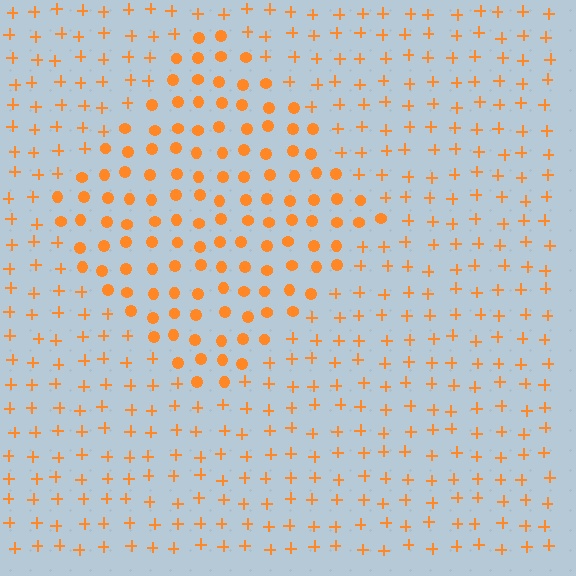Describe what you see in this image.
The image is filled with small orange elements arranged in a uniform grid. A diamond-shaped region contains circles, while the surrounding area contains plus signs. The boundary is defined purely by the change in element shape.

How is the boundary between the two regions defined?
The boundary is defined by a change in element shape: circles inside vs. plus signs outside. All elements share the same color and spacing.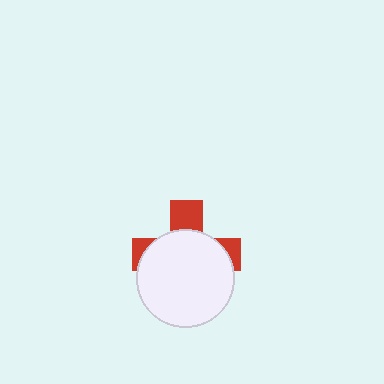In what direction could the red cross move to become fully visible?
The red cross could move up. That would shift it out from behind the white circle entirely.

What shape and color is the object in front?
The object in front is a white circle.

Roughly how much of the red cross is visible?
A small part of it is visible (roughly 31%).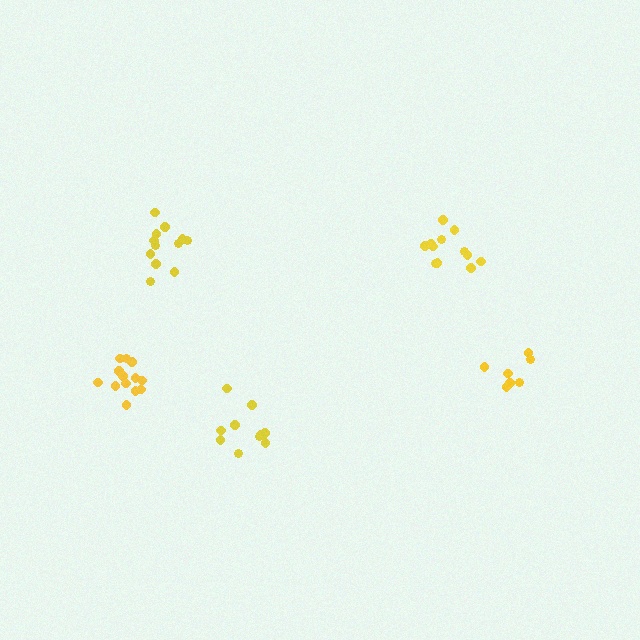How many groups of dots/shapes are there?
There are 5 groups.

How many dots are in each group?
Group 1: 12 dots, Group 2: 10 dots, Group 3: 12 dots, Group 4: 7 dots, Group 5: 13 dots (54 total).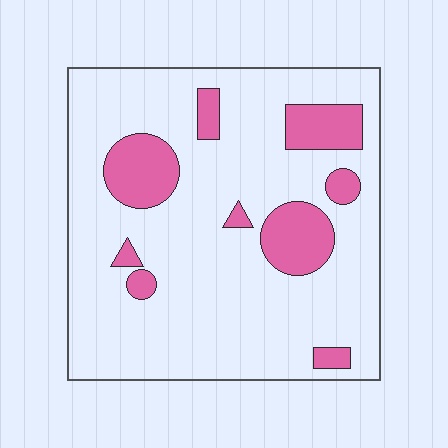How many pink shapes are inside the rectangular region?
9.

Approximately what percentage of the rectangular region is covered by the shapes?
Approximately 20%.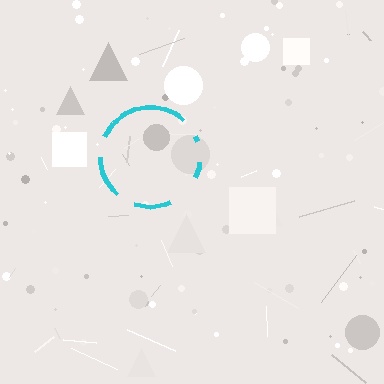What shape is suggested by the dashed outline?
The dashed outline suggests a circle.